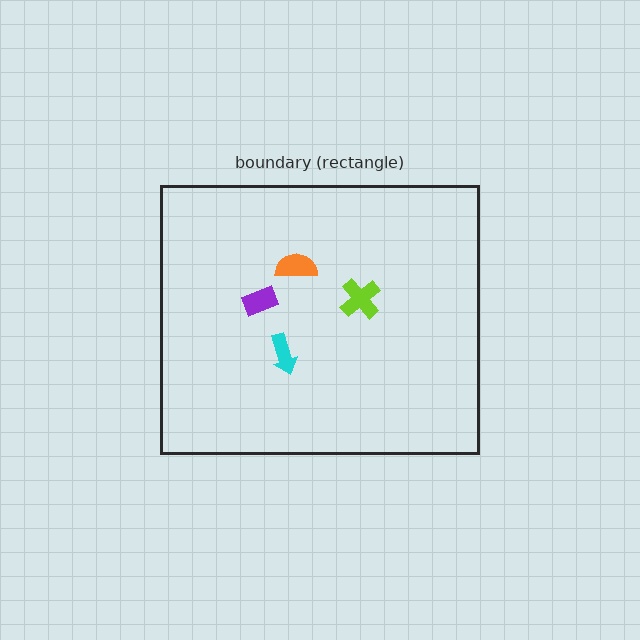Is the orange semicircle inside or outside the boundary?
Inside.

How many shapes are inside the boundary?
4 inside, 0 outside.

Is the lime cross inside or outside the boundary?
Inside.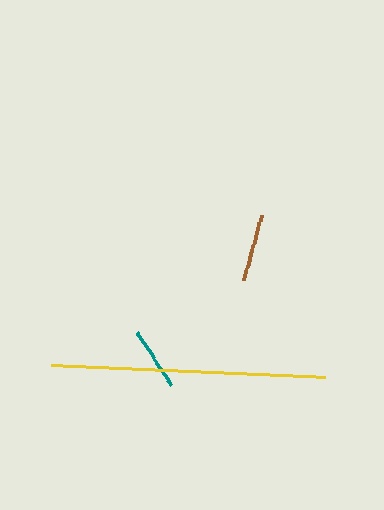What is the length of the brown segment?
The brown segment is approximately 68 pixels long.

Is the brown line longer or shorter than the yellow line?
The yellow line is longer than the brown line.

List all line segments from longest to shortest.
From longest to shortest: yellow, brown, teal.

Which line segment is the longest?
The yellow line is the longest at approximately 274 pixels.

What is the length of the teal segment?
The teal segment is approximately 64 pixels long.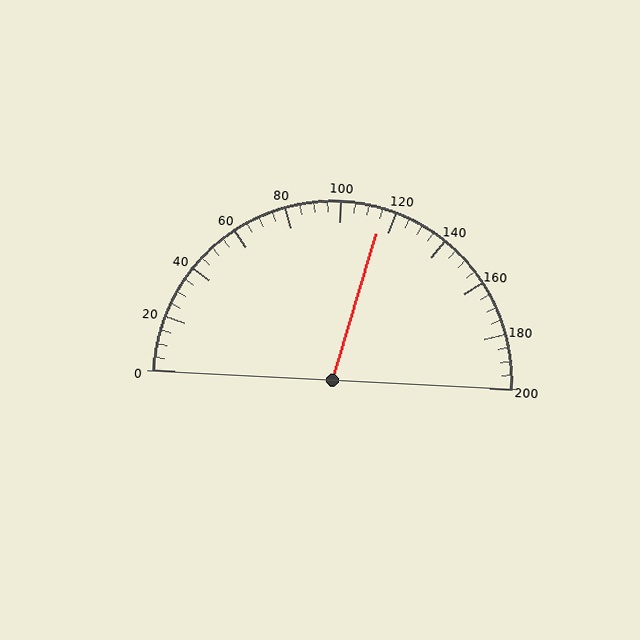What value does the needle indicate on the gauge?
The needle indicates approximately 115.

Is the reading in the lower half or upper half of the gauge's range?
The reading is in the upper half of the range (0 to 200).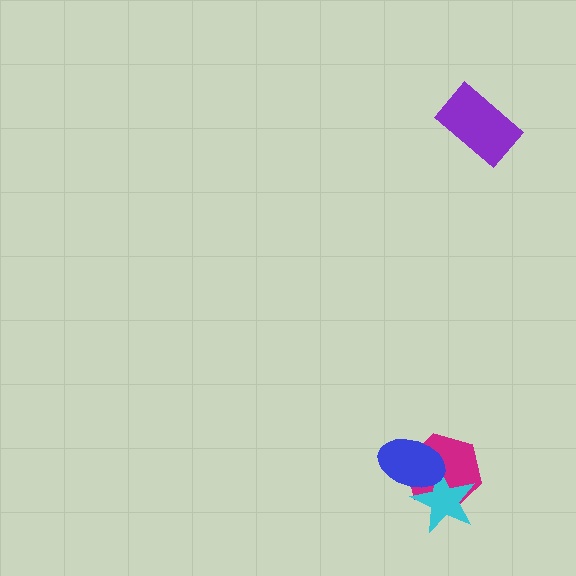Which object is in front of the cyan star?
The blue ellipse is in front of the cyan star.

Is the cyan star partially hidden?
Yes, it is partially covered by another shape.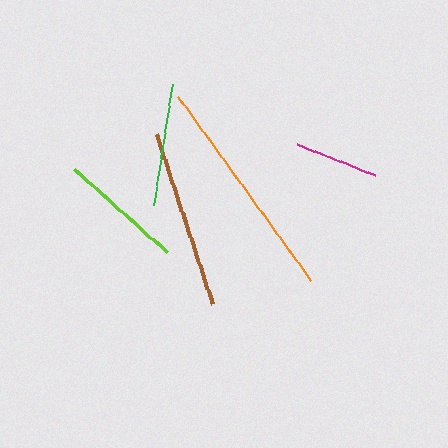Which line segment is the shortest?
The magenta line is the shortest at approximately 84 pixels.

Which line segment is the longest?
The orange line is the longest at approximately 226 pixels.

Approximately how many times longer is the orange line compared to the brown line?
The orange line is approximately 1.3 times the length of the brown line.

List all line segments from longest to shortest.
From longest to shortest: orange, brown, lime, green, magenta.